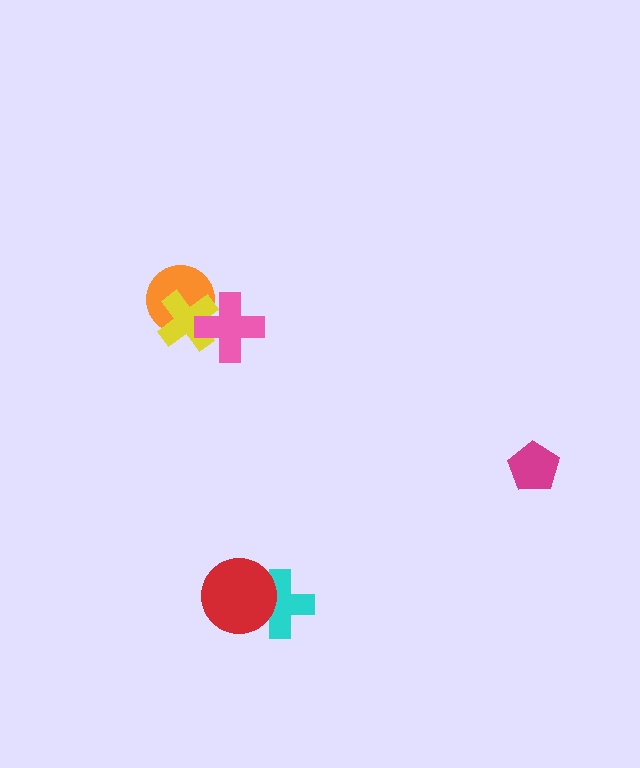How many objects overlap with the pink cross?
2 objects overlap with the pink cross.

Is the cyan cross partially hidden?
Yes, it is partially covered by another shape.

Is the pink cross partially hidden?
No, no other shape covers it.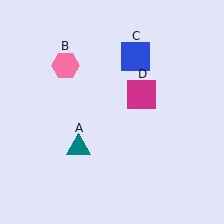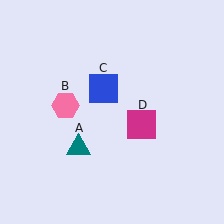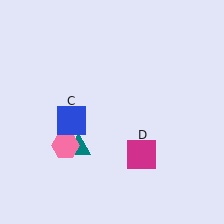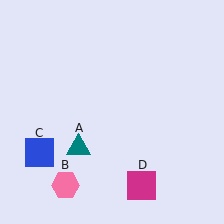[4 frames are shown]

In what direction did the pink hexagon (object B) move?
The pink hexagon (object B) moved down.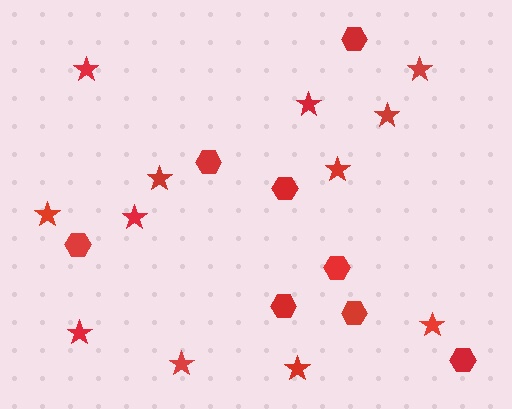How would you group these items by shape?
There are 2 groups: one group of stars (12) and one group of hexagons (8).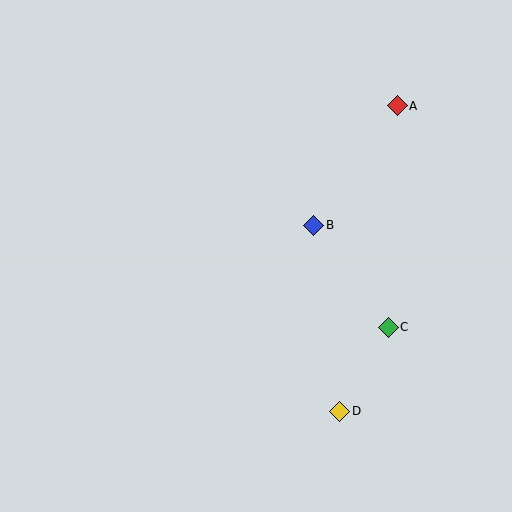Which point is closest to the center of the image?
Point B at (314, 225) is closest to the center.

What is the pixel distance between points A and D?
The distance between A and D is 311 pixels.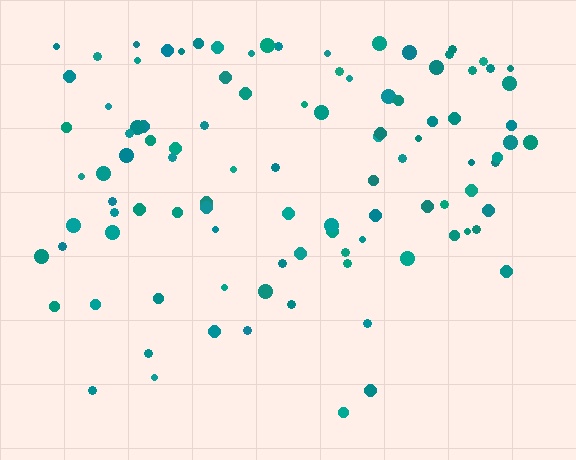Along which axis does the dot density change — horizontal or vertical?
Vertical.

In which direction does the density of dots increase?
From bottom to top, with the top side densest.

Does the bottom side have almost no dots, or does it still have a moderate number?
Still a moderate number, just noticeably fewer than the top.